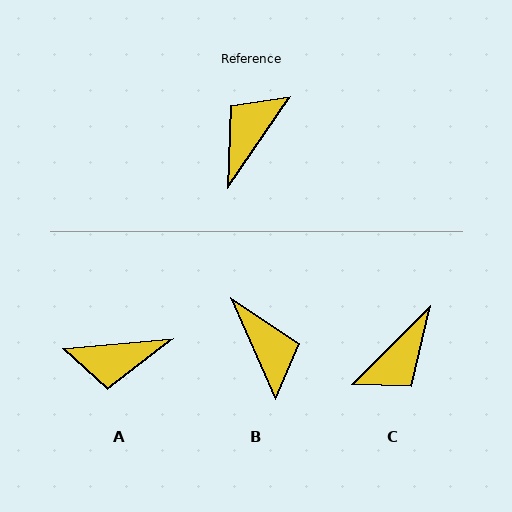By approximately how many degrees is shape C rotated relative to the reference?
Approximately 169 degrees counter-clockwise.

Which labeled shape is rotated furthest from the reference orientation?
C, about 169 degrees away.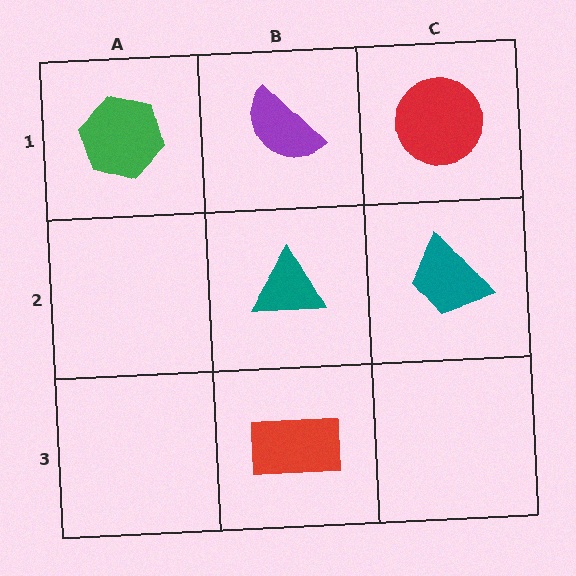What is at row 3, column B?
A red rectangle.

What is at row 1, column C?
A red circle.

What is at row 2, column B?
A teal triangle.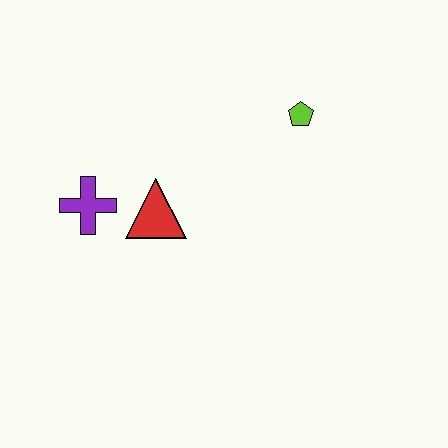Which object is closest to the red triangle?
The purple cross is closest to the red triangle.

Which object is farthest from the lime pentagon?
The purple cross is farthest from the lime pentagon.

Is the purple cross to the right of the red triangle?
No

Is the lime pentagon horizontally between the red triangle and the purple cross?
No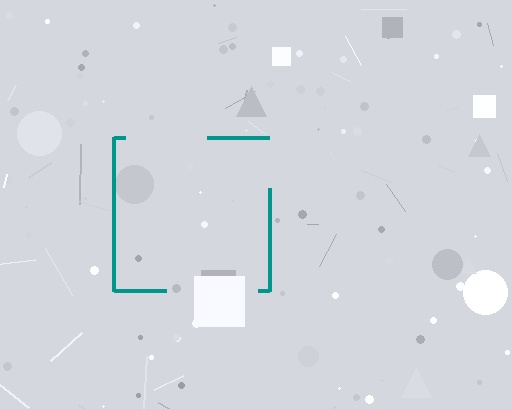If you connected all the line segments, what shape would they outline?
They would outline a square.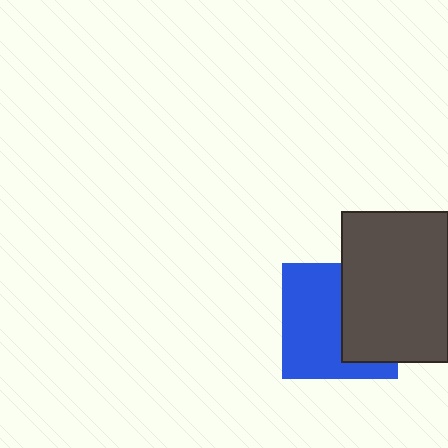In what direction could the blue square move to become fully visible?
The blue square could move left. That would shift it out from behind the dark gray rectangle entirely.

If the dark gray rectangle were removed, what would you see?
You would see the complete blue square.